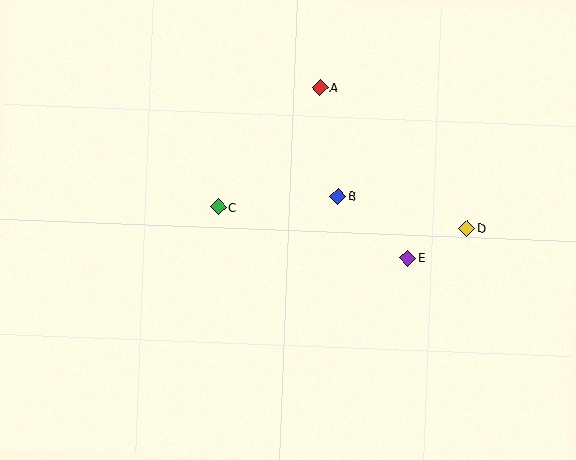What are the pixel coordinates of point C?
Point C is at (218, 207).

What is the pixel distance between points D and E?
The distance between D and E is 66 pixels.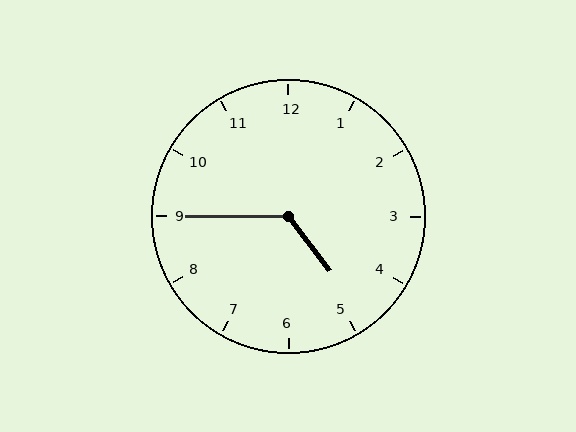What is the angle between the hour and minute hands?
Approximately 128 degrees.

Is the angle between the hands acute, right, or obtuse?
It is obtuse.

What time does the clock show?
4:45.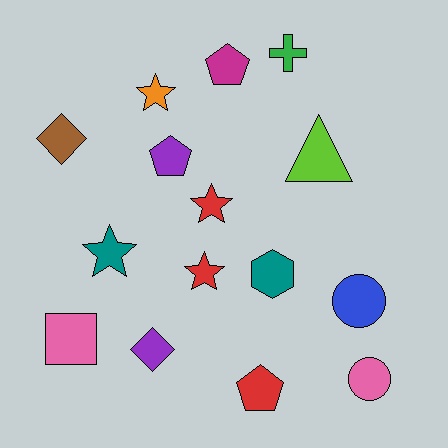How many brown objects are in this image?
There is 1 brown object.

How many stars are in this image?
There are 4 stars.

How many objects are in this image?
There are 15 objects.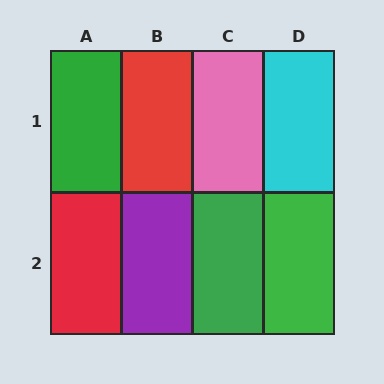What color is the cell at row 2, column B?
Purple.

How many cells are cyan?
1 cell is cyan.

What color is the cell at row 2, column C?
Green.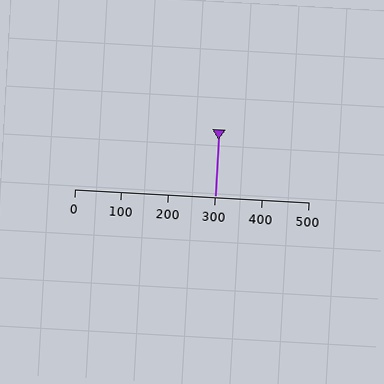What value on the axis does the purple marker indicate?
The marker indicates approximately 300.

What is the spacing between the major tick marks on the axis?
The major ticks are spaced 100 apart.